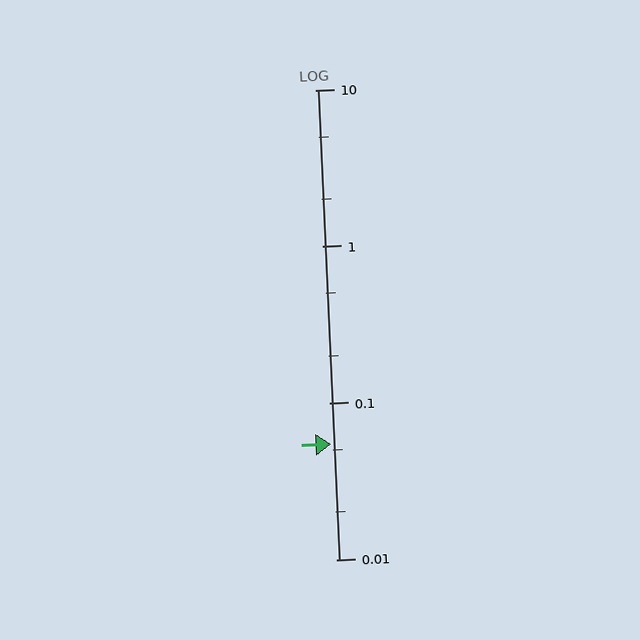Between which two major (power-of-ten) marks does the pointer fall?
The pointer is between 0.01 and 0.1.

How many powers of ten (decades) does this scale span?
The scale spans 3 decades, from 0.01 to 10.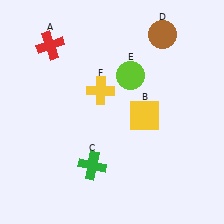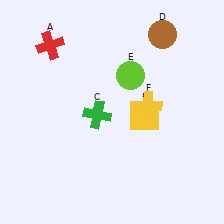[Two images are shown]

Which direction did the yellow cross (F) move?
The yellow cross (F) moved right.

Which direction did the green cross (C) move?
The green cross (C) moved up.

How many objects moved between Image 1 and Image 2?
2 objects moved between the two images.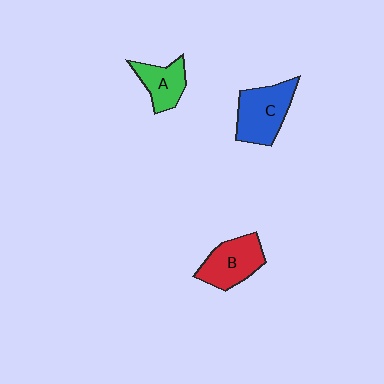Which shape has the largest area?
Shape C (blue).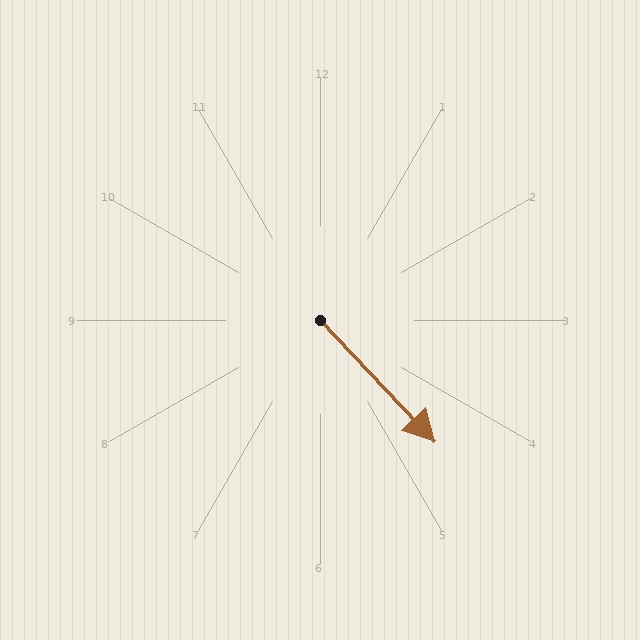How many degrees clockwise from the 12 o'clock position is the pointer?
Approximately 137 degrees.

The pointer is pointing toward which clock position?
Roughly 5 o'clock.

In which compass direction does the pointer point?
Southeast.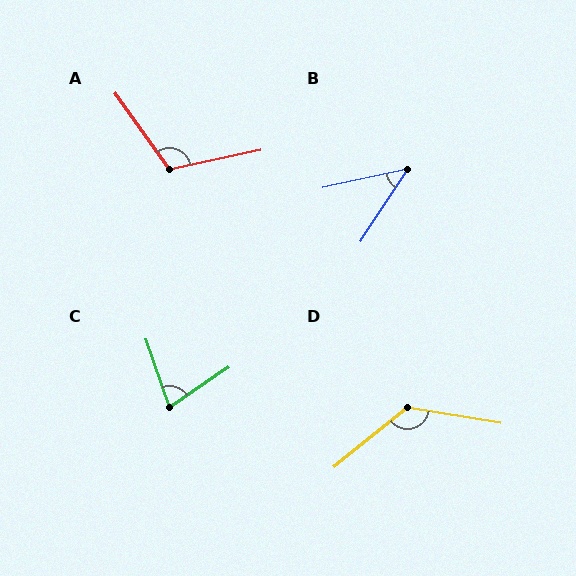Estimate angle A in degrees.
Approximately 114 degrees.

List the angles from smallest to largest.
B (44°), C (75°), A (114°), D (131°).